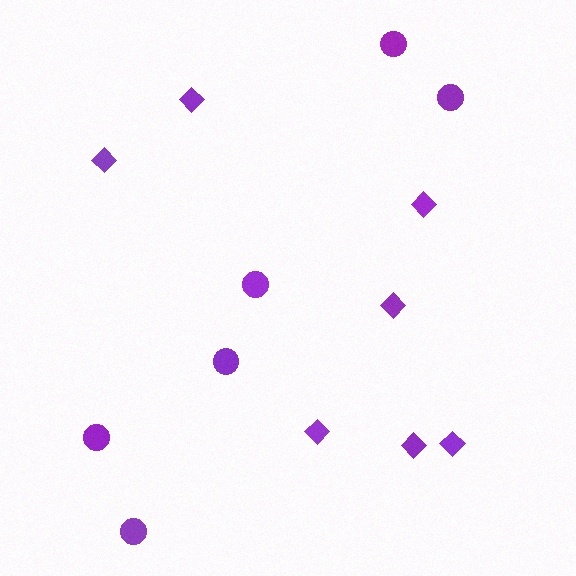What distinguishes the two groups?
There are 2 groups: one group of diamonds (7) and one group of circles (6).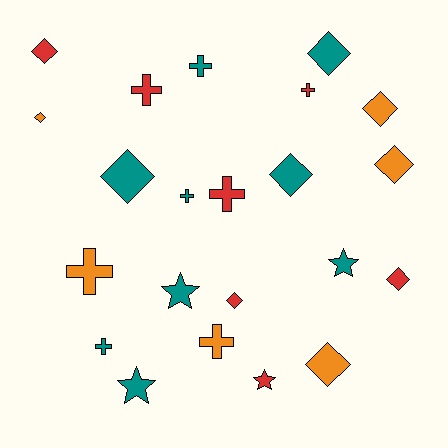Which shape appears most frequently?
Diamond, with 10 objects.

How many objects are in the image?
There are 22 objects.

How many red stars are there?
There is 1 red star.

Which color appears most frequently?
Teal, with 9 objects.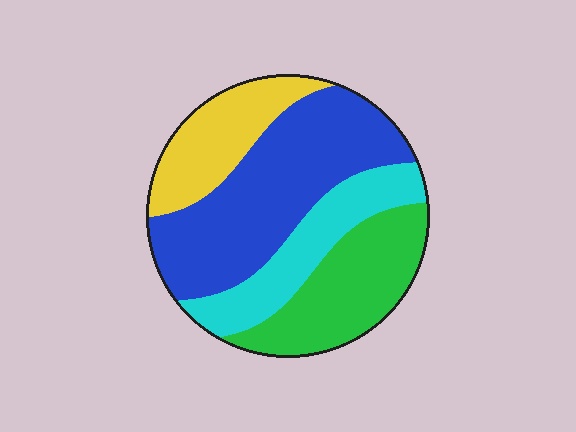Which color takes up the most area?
Blue, at roughly 40%.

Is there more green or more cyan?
Green.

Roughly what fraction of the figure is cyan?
Cyan takes up less than a quarter of the figure.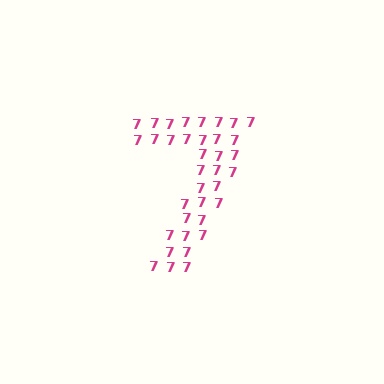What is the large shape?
The large shape is the digit 7.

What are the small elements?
The small elements are digit 7's.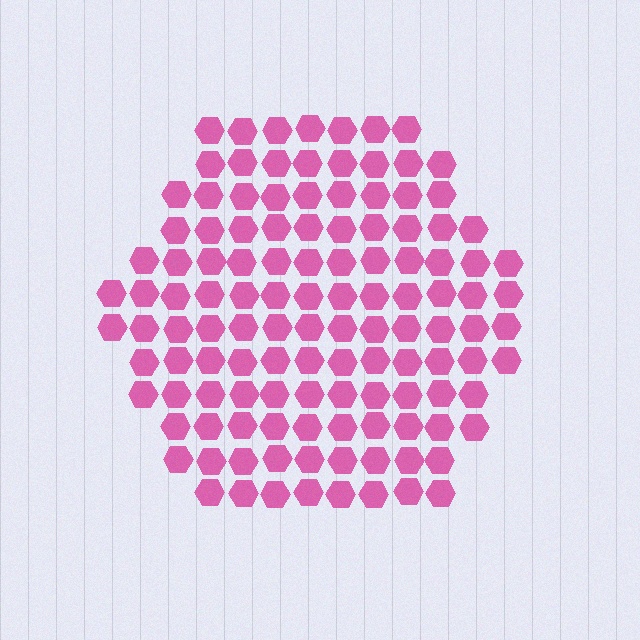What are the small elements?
The small elements are hexagons.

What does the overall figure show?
The overall figure shows a hexagon.